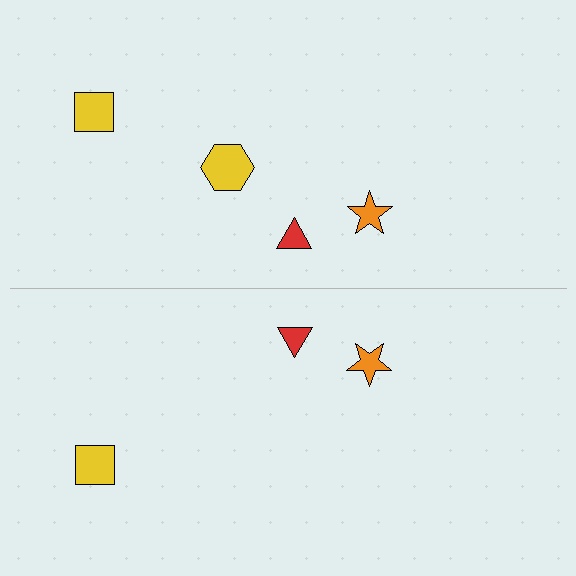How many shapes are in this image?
There are 7 shapes in this image.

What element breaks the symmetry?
A yellow hexagon is missing from the bottom side.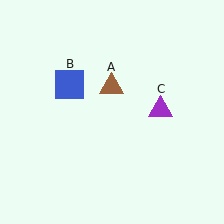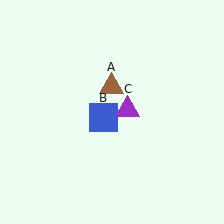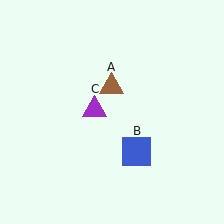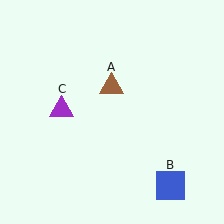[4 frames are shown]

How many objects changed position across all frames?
2 objects changed position: blue square (object B), purple triangle (object C).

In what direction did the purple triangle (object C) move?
The purple triangle (object C) moved left.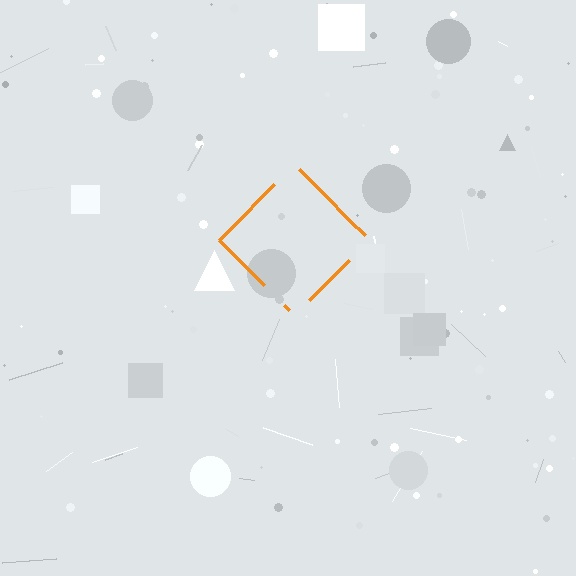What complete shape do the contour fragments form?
The contour fragments form a diamond.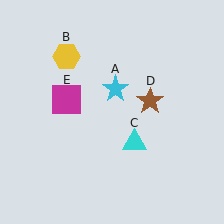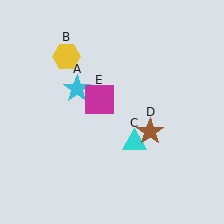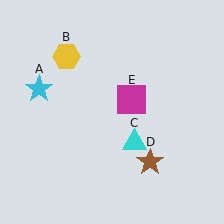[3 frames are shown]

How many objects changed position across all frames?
3 objects changed position: cyan star (object A), brown star (object D), magenta square (object E).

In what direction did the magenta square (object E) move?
The magenta square (object E) moved right.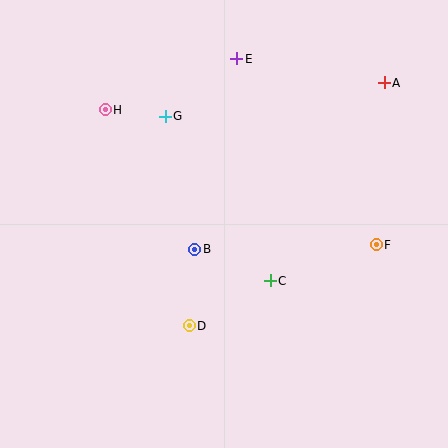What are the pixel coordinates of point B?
Point B is at (195, 249).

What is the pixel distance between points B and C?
The distance between B and C is 82 pixels.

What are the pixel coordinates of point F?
Point F is at (376, 245).